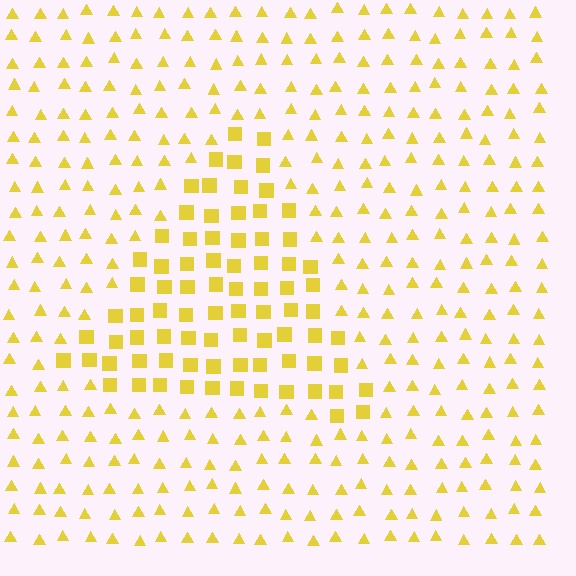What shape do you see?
I see a triangle.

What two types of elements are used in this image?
The image uses squares inside the triangle region and triangles outside it.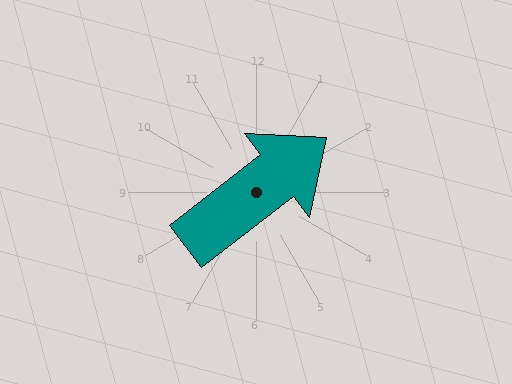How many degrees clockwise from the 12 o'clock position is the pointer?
Approximately 52 degrees.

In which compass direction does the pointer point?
Northeast.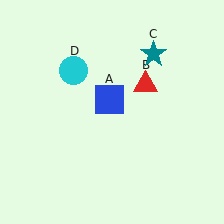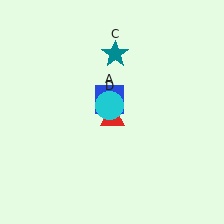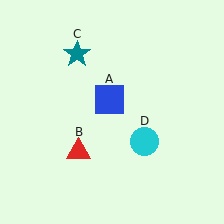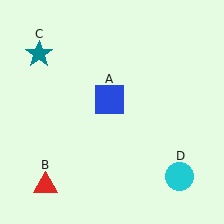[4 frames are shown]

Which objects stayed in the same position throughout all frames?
Blue square (object A) remained stationary.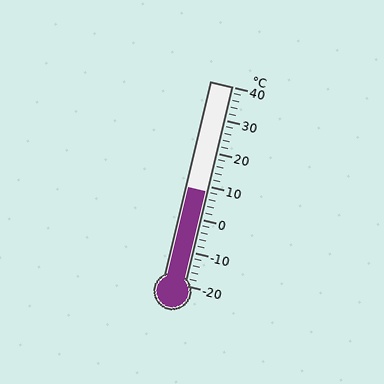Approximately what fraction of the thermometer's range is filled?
The thermometer is filled to approximately 45% of its range.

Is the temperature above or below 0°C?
The temperature is above 0°C.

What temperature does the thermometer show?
The thermometer shows approximately 8°C.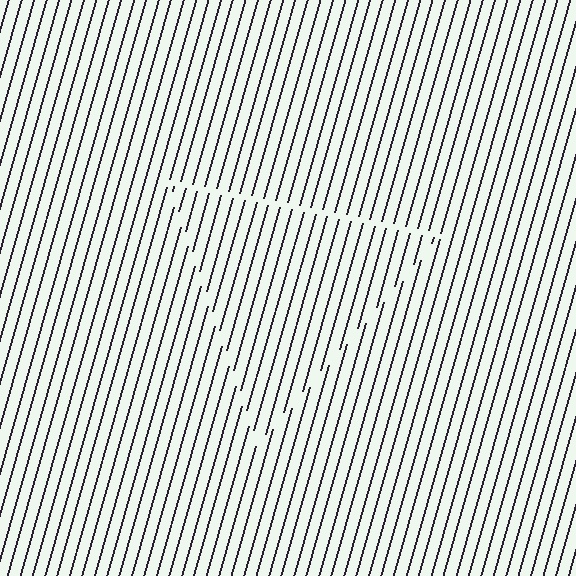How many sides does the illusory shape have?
3 sides — the line-ends trace a triangle.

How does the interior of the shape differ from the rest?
The interior of the shape contains the same grating, shifted by half a period — the contour is defined by the phase discontinuity where line-ends from the inner and outer gratings abut.